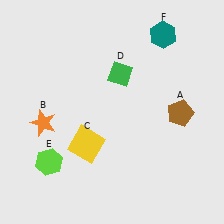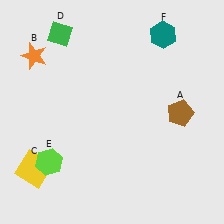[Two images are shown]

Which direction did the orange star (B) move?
The orange star (B) moved up.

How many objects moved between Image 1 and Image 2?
3 objects moved between the two images.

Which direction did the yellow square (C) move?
The yellow square (C) moved left.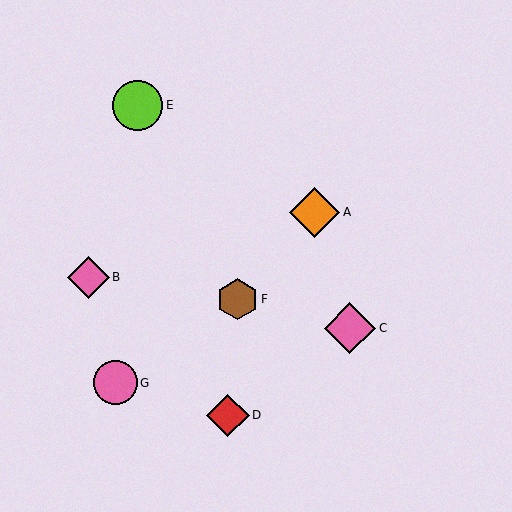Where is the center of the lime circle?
The center of the lime circle is at (138, 105).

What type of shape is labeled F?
Shape F is a brown hexagon.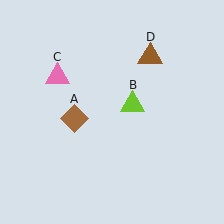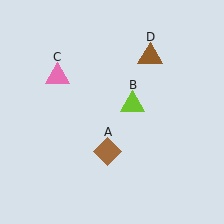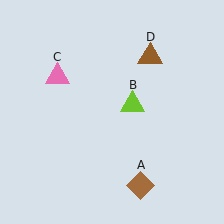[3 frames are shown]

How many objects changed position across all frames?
1 object changed position: brown diamond (object A).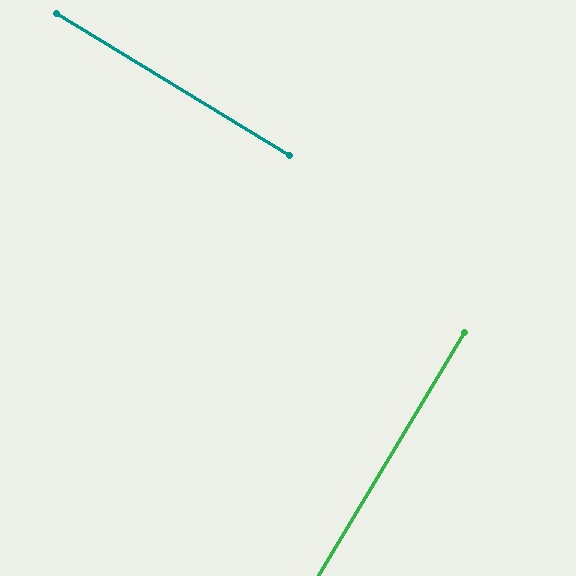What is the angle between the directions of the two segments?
Approximately 90 degrees.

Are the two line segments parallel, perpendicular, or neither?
Perpendicular — they meet at approximately 90°.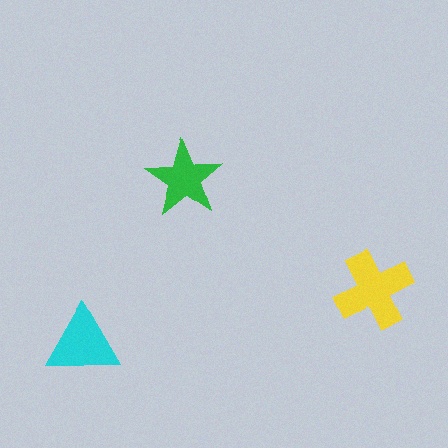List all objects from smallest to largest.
The green star, the cyan triangle, the yellow cross.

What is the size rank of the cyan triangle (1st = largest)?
2nd.